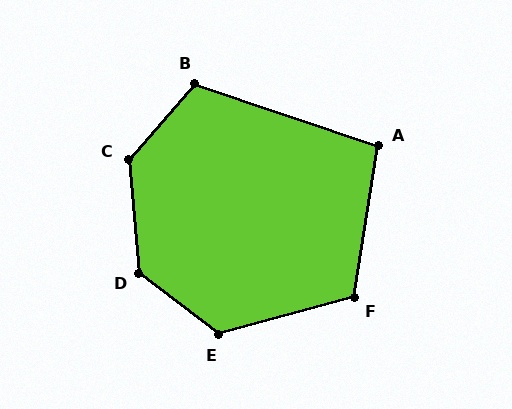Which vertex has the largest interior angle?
D, at approximately 133 degrees.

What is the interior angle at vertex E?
Approximately 127 degrees (obtuse).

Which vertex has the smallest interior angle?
A, at approximately 100 degrees.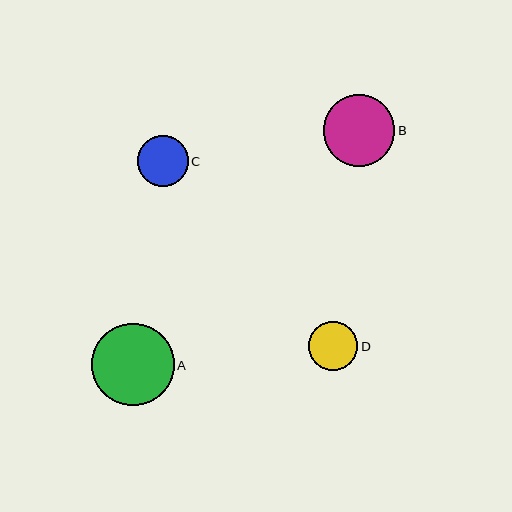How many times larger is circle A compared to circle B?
Circle A is approximately 1.1 times the size of circle B.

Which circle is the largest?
Circle A is the largest with a size of approximately 82 pixels.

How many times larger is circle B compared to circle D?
Circle B is approximately 1.4 times the size of circle D.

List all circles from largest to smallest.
From largest to smallest: A, B, C, D.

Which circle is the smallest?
Circle D is the smallest with a size of approximately 50 pixels.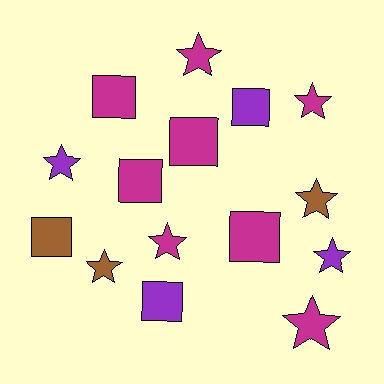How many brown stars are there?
There are 2 brown stars.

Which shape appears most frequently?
Star, with 8 objects.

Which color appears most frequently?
Magenta, with 8 objects.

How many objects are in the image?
There are 15 objects.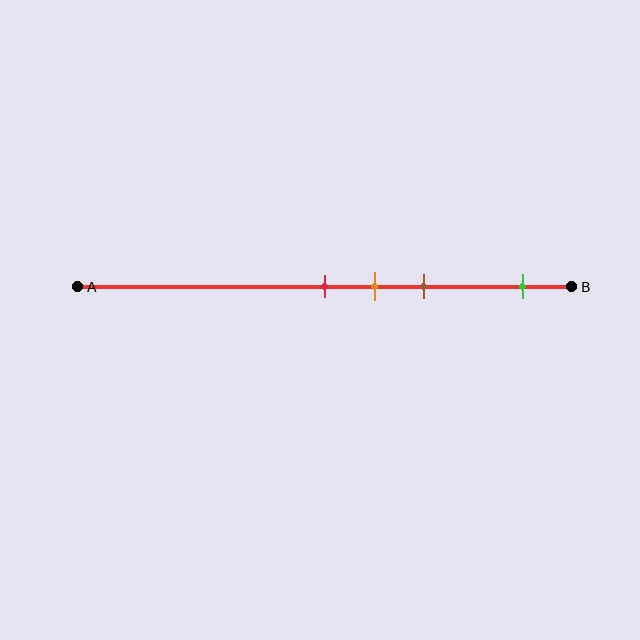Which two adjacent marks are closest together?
The red and orange marks are the closest adjacent pair.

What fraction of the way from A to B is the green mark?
The green mark is approximately 90% (0.9) of the way from A to B.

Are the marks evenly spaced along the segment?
No, the marks are not evenly spaced.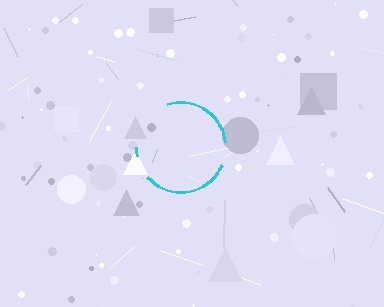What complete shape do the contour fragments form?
The contour fragments form a circle.